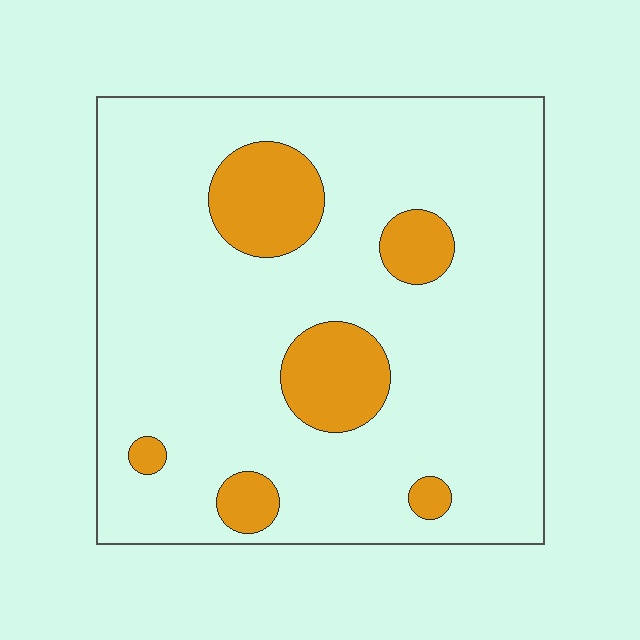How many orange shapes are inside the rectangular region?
6.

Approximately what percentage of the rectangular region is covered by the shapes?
Approximately 15%.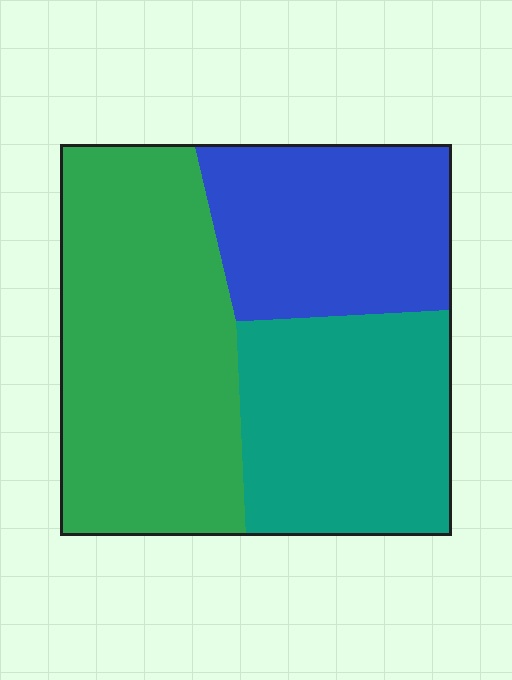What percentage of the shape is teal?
Teal takes up between a sixth and a third of the shape.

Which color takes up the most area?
Green, at roughly 45%.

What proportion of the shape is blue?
Blue takes up about one quarter (1/4) of the shape.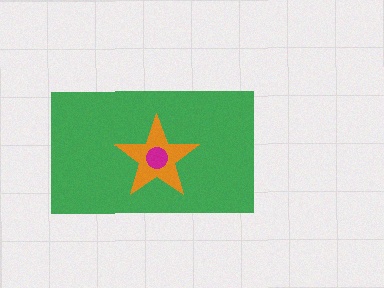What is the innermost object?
The magenta circle.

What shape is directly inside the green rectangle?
The orange star.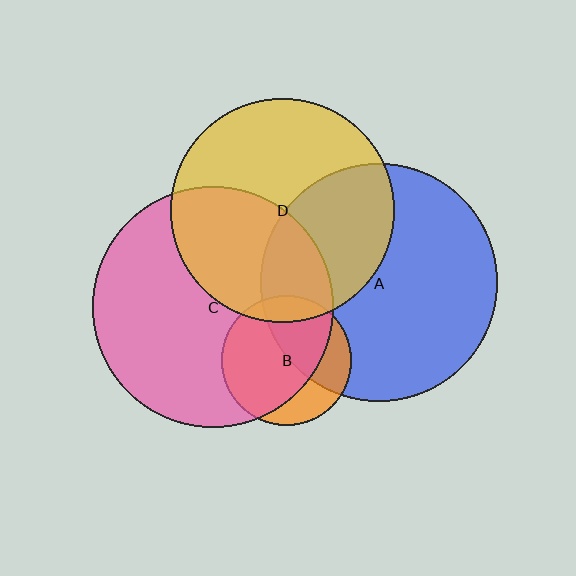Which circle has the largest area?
Circle C (pink).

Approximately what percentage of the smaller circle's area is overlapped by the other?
Approximately 10%.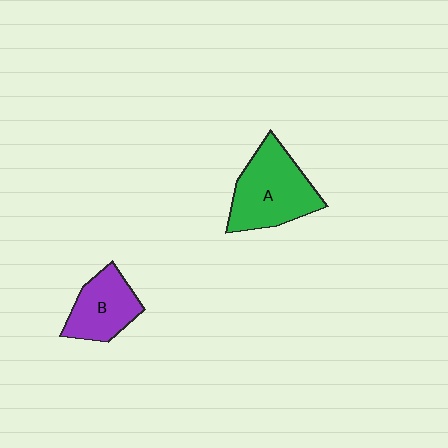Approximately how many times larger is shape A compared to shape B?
Approximately 1.4 times.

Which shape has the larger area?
Shape A (green).